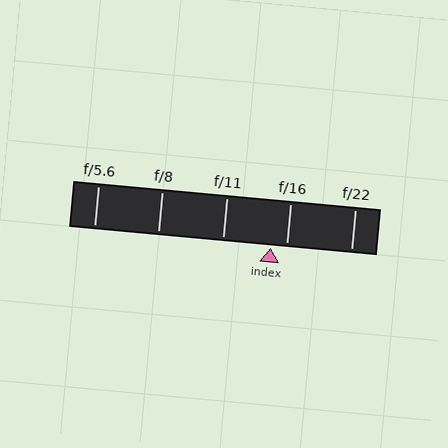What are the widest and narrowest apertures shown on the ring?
The widest aperture shown is f/5.6 and the narrowest is f/22.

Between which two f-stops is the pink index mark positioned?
The index mark is between f/11 and f/16.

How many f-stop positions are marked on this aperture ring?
There are 5 f-stop positions marked.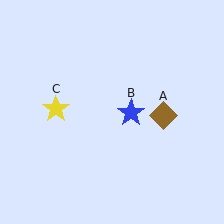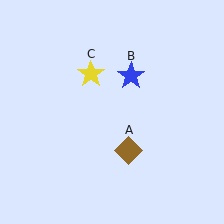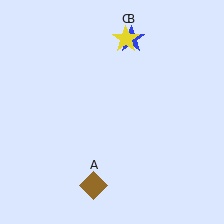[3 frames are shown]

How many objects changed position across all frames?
3 objects changed position: brown diamond (object A), blue star (object B), yellow star (object C).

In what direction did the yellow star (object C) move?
The yellow star (object C) moved up and to the right.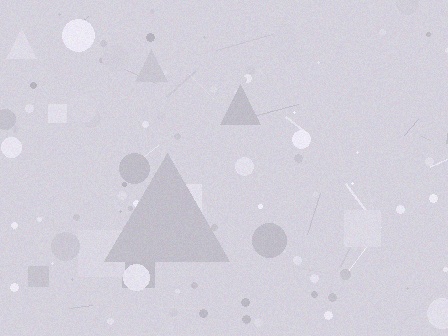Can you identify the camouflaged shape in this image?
The camouflaged shape is a triangle.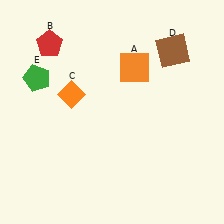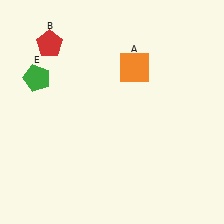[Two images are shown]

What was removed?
The brown square (D), the orange diamond (C) were removed in Image 2.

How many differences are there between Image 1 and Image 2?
There are 2 differences between the two images.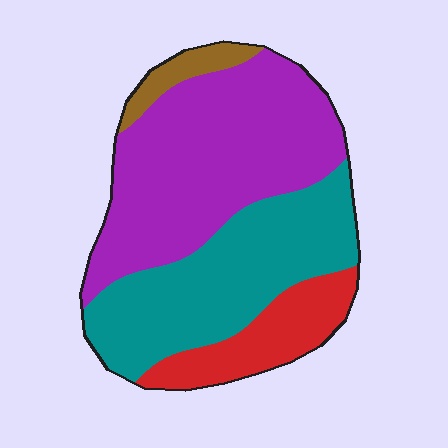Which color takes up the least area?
Brown, at roughly 5%.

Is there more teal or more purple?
Purple.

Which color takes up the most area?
Purple, at roughly 45%.